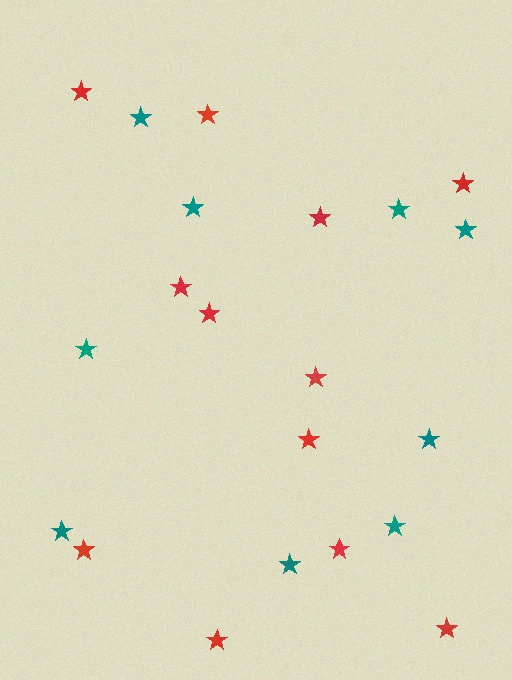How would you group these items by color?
There are 2 groups: one group of teal stars (9) and one group of red stars (12).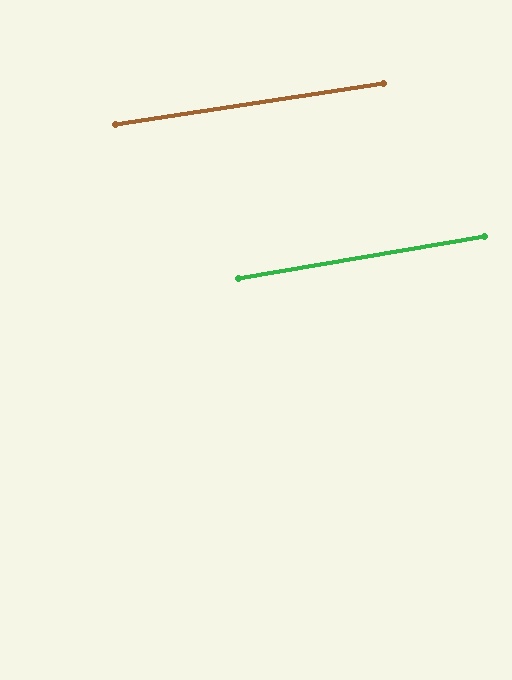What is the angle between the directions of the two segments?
Approximately 1 degree.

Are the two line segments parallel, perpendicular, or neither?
Parallel — their directions differ by only 1.3°.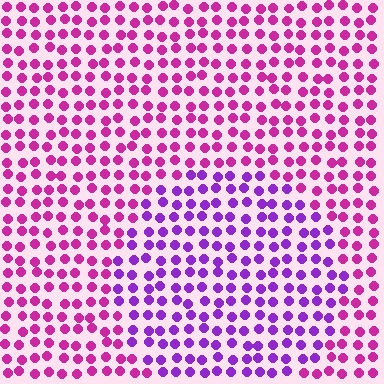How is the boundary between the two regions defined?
The boundary is defined purely by a slight shift in hue (about 37 degrees). Spacing, size, and orientation are identical on both sides.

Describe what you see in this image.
The image is filled with small magenta elements in a uniform arrangement. A circle-shaped region is visible where the elements are tinted to a slightly different hue, forming a subtle color boundary.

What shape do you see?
I see a circle.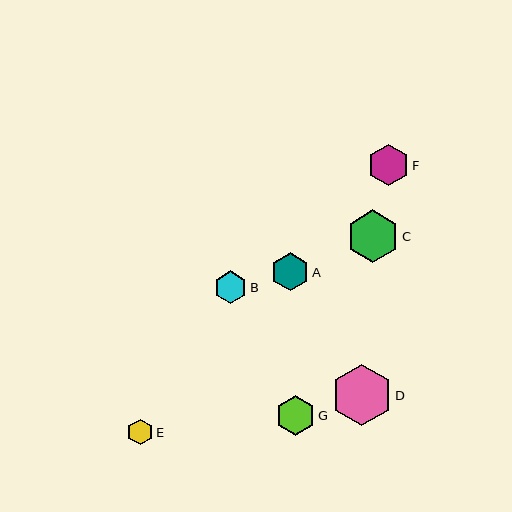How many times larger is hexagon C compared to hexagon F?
Hexagon C is approximately 1.3 times the size of hexagon F.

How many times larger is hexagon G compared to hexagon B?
Hexagon G is approximately 1.2 times the size of hexagon B.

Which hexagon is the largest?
Hexagon D is the largest with a size of approximately 61 pixels.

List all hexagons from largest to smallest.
From largest to smallest: D, C, F, G, A, B, E.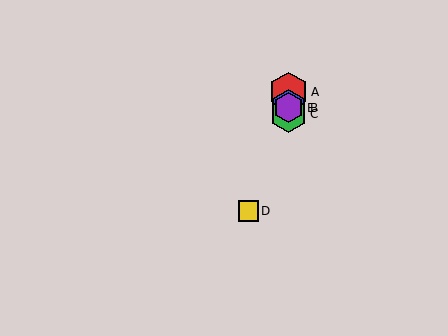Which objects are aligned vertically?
Objects A, B, C, E are aligned vertically.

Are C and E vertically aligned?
Yes, both are at x≈288.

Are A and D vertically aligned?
No, A is at x≈288 and D is at x≈248.